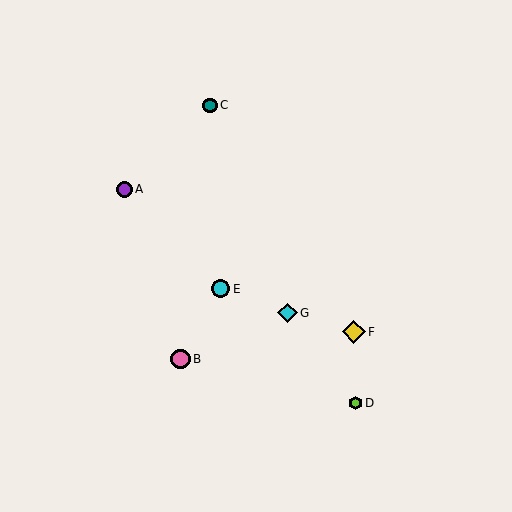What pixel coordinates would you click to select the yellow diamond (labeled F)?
Click at (354, 332) to select the yellow diamond F.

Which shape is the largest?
The yellow diamond (labeled F) is the largest.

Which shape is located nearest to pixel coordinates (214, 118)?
The teal circle (labeled C) at (210, 105) is nearest to that location.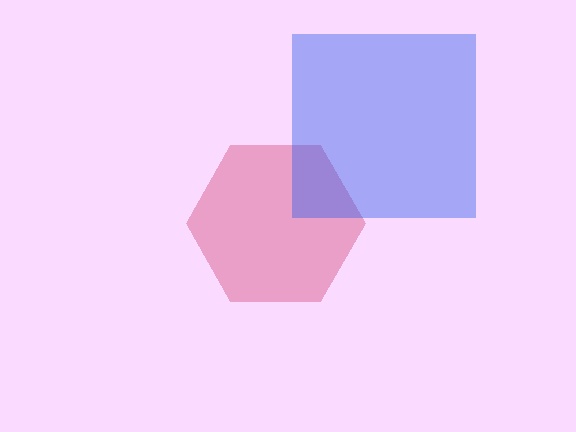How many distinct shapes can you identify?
There are 2 distinct shapes: a pink hexagon, a blue square.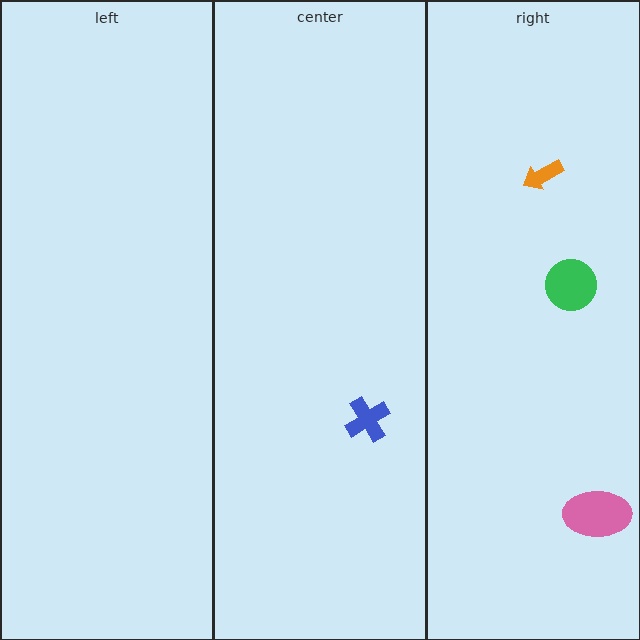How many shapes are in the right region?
3.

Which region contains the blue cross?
The center region.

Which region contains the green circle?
The right region.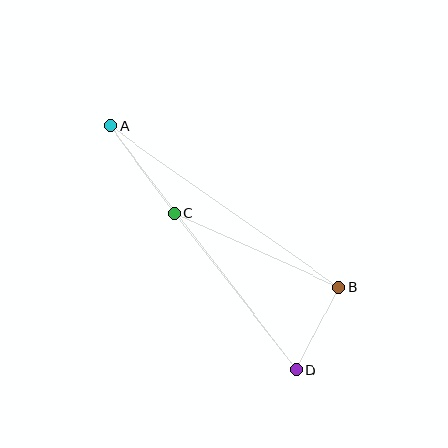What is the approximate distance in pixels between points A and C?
The distance between A and C is approximately 108 pixels.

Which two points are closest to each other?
Points B and D are closest to each other.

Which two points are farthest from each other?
Points A and D are farthest from each other.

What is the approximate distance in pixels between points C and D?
The distance between C and D is approximately 199 pixels.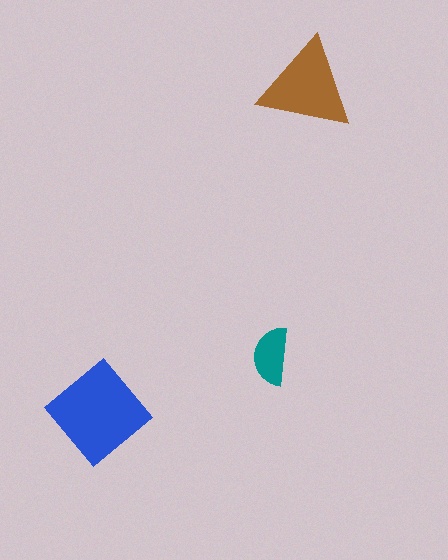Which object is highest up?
The brown triangle is topmost.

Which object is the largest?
The blue diamond.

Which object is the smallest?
The teal semicircle.